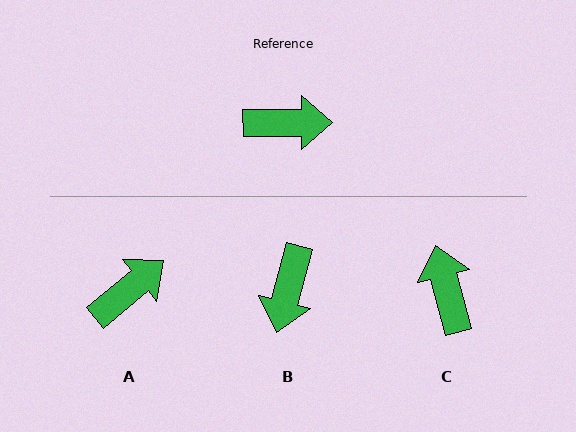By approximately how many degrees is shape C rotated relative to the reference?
Approximately 104 degrees counter-clockwise.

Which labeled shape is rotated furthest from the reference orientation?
B, about 105 degrees away.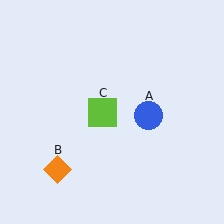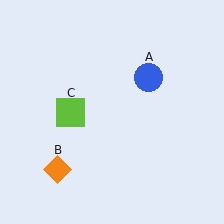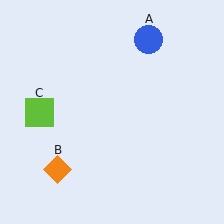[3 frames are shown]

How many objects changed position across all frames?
2 objects changed position: blue circle (object A), lime square (object C).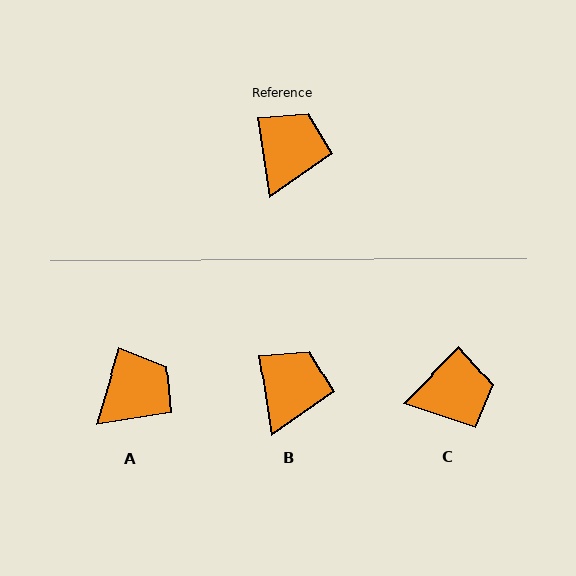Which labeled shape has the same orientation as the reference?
B.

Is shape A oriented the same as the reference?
No, it is off by about 26 degrees.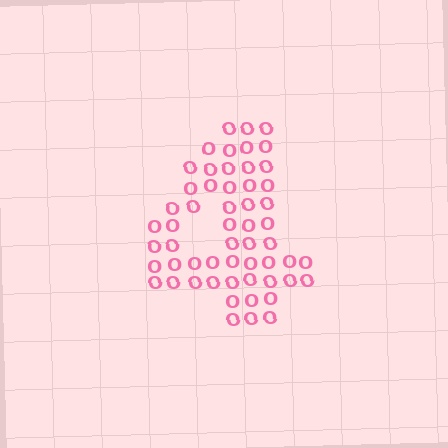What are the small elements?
The small elements are letter O's.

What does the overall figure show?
The overall figure shows the digit 4.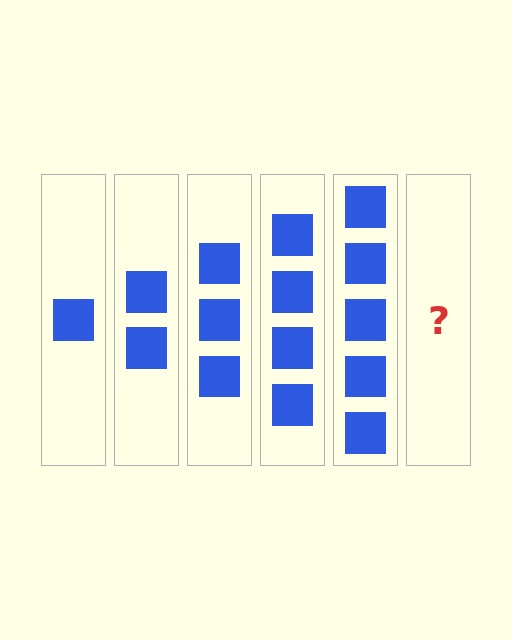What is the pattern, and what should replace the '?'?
The pattern is that each step adds one more square. The '?' should be 6 squares.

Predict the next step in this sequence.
The next step is 6 squares.